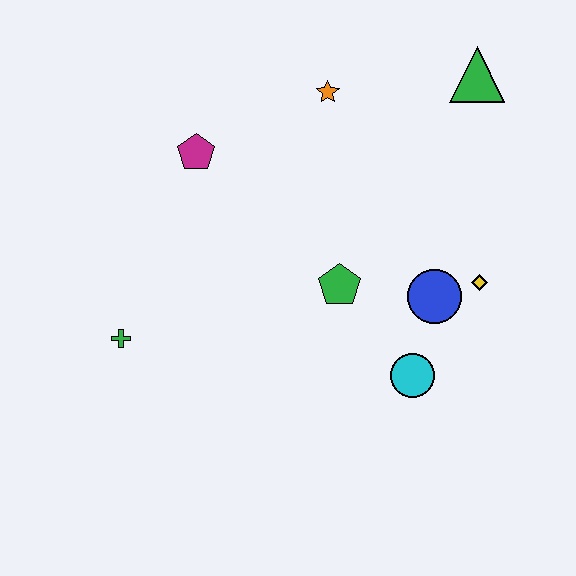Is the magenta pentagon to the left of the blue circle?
Yes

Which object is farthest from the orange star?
The green cross is farthest from the orange star.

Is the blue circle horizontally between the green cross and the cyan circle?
No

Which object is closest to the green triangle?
The orange star is closest to the green triangle.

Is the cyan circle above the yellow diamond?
No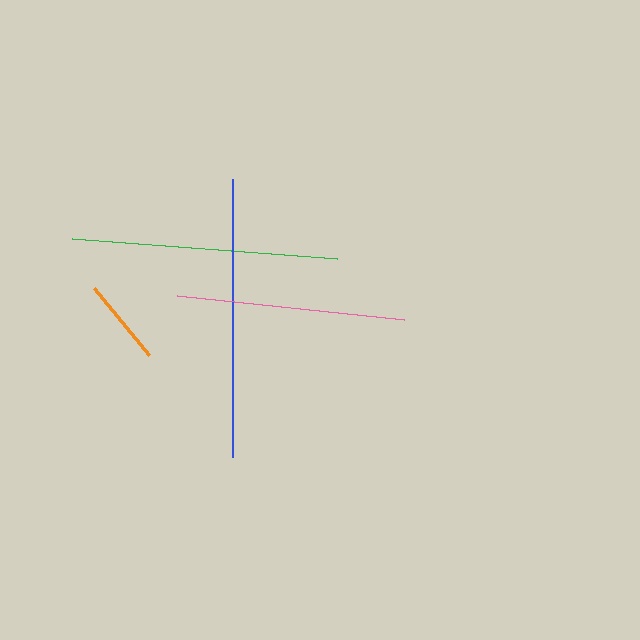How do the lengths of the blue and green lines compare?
The blue and green lines are approximately the same length.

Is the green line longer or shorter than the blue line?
The blue line is longer than the green line.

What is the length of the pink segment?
The pink segment is approximately 229 pixels long.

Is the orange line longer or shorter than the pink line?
The pink line is longer than the orange line.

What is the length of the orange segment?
The orange segment is approximately 87 pixels long.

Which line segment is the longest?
The blue line is the longest at approximately 278 pixels.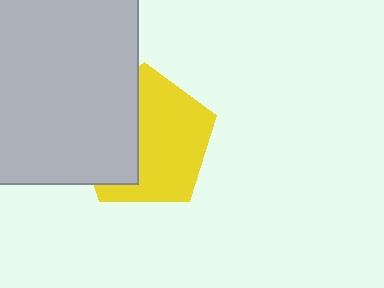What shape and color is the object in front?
The object in front is a light gray square.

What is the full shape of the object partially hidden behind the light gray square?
The partially hidden object is a yellow pentagon.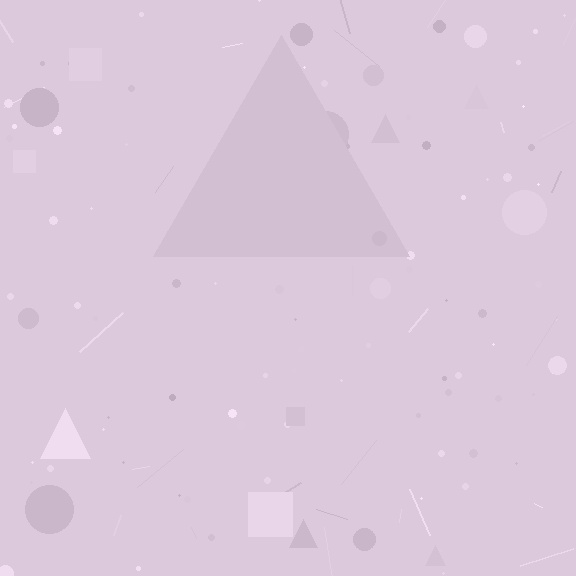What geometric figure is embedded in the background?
A triangle is embedded in the background.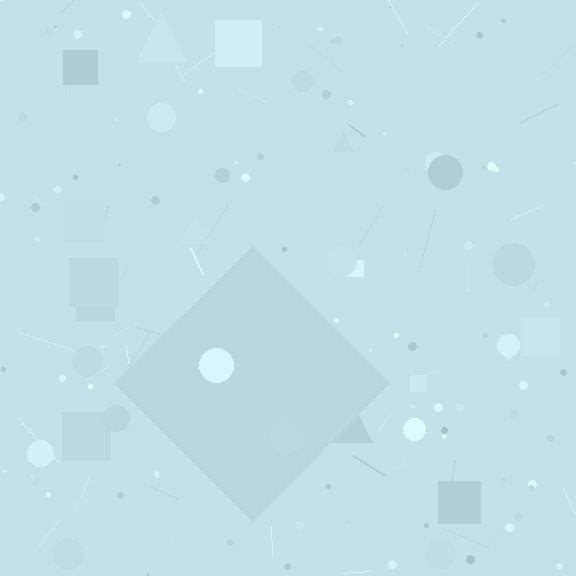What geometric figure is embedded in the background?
A diamond is embedded in the background.